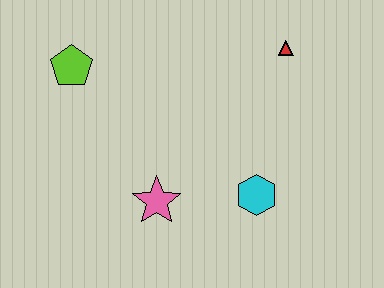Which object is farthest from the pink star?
The red triangle is farthest from the pink star.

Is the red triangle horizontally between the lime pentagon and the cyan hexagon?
No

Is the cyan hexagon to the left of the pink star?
No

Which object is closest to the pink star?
The cyan hexagon is closest to the pink star.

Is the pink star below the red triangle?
Yes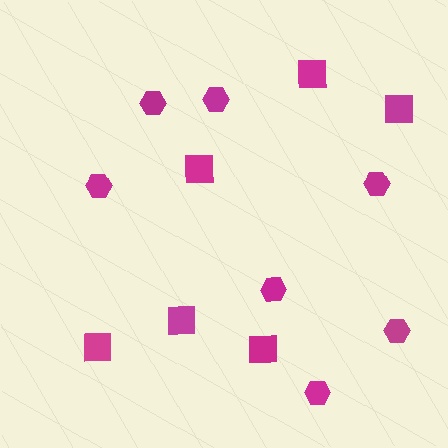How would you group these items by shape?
There are 2 groups: one group of hexagons (7) and one group of squares (6).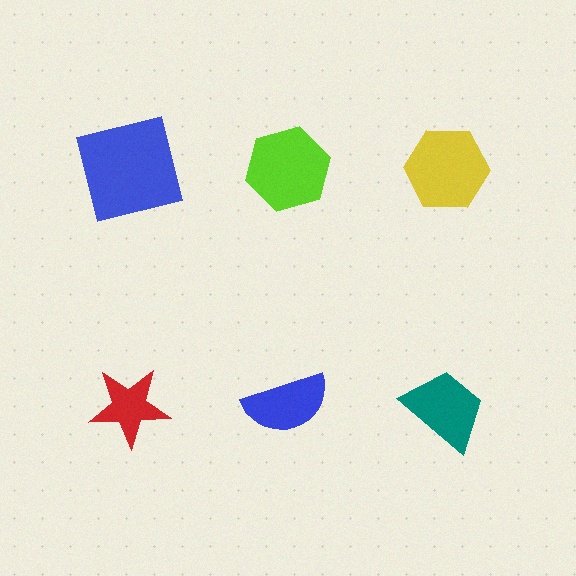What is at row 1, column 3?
A yellow hexagon.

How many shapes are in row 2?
3 shapes.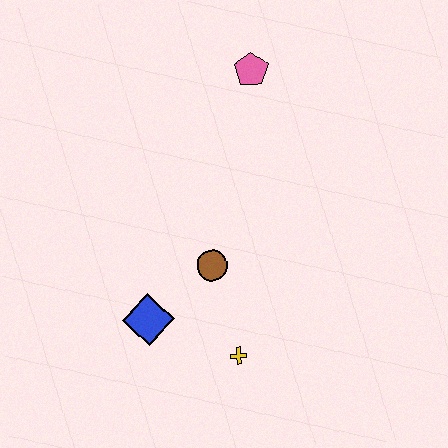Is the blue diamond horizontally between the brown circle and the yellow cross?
No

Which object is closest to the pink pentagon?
The brown circle is closest to the pink pentagon.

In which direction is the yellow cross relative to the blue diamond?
The yellow cross is to the right of the blue diamond.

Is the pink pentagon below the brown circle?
No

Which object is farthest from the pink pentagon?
The yellow cross is farthest from the pink pentagon.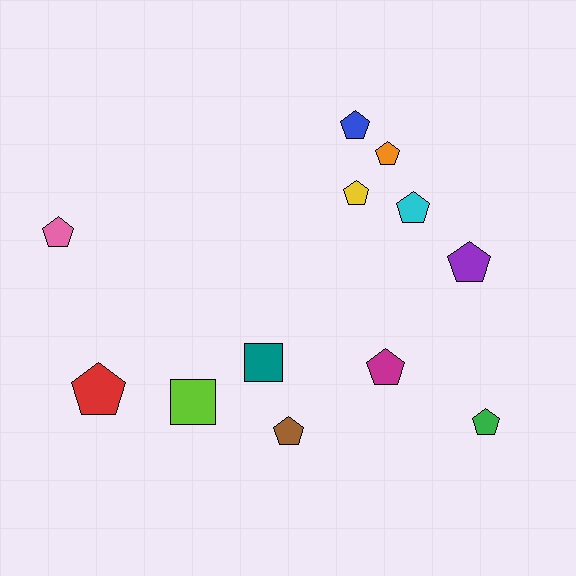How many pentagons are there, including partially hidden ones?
There are 10 pentagons.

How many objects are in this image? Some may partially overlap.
There are 12 objects.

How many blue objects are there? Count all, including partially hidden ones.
There is 1 blue object.